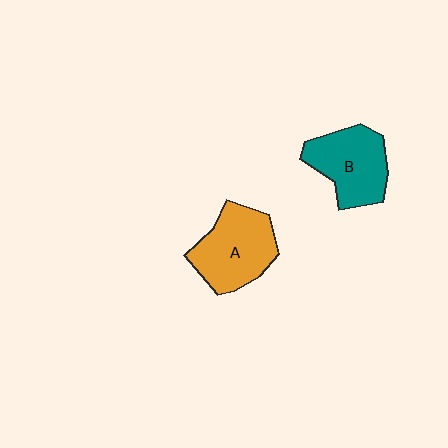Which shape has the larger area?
Shape A (orange).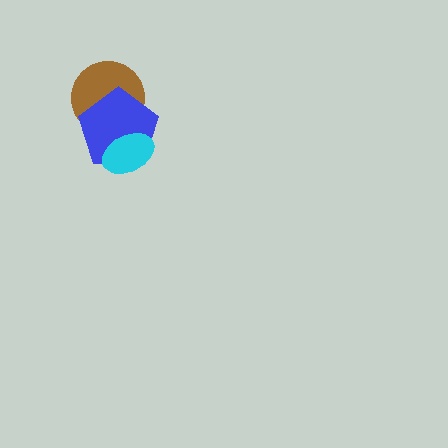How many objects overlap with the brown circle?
1 object overlaps with the brown circle.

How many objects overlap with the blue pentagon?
2 objects overlap with the blue pentagon.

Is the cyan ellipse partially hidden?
No, no other shape covers it.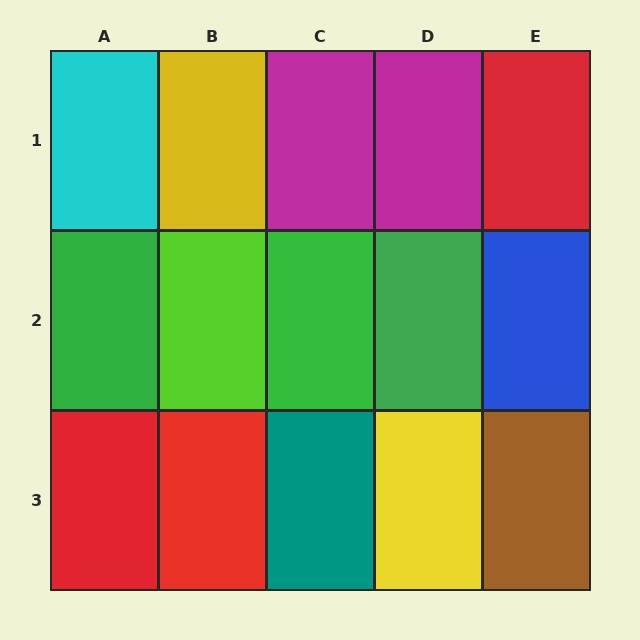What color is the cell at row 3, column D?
Yellow.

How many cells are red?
3 cells are red.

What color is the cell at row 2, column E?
Blue.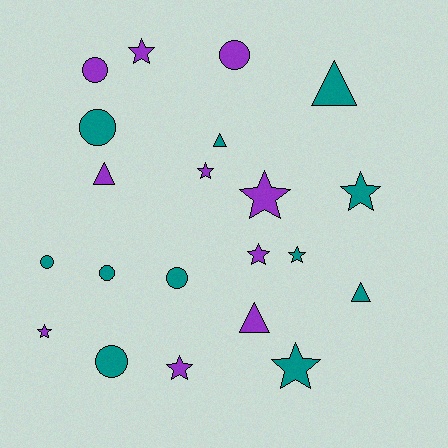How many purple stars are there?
There are 6 purple stars.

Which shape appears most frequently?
Star, with 9 objects.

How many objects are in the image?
There are 21 objects.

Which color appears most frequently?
Teal, with 11 objects.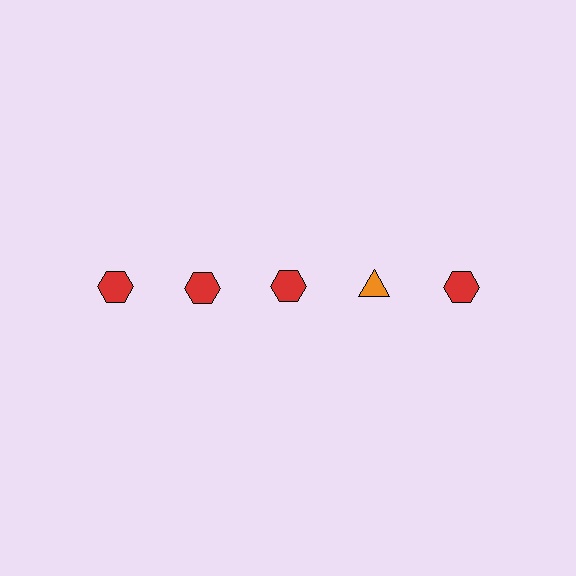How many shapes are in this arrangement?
There are 5 shapes arranged in a grid pattern.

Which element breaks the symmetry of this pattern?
The orange triangle in the top row, second from right column breaks the symmetry. All other shapes are red hexagons.